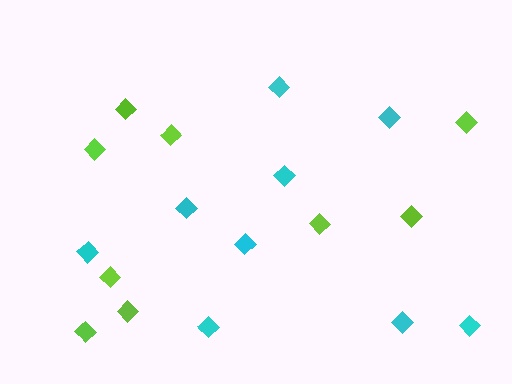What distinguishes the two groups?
There are 2 groups: one group of lime diamonds (9) and one group of cyan diamonds (9).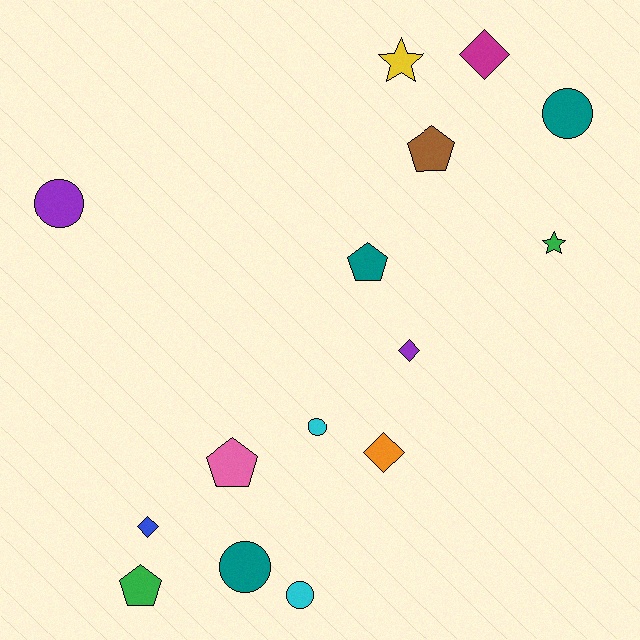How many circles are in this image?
There are 5 circles.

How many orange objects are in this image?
There is 1 orange object.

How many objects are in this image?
There are 15 objects.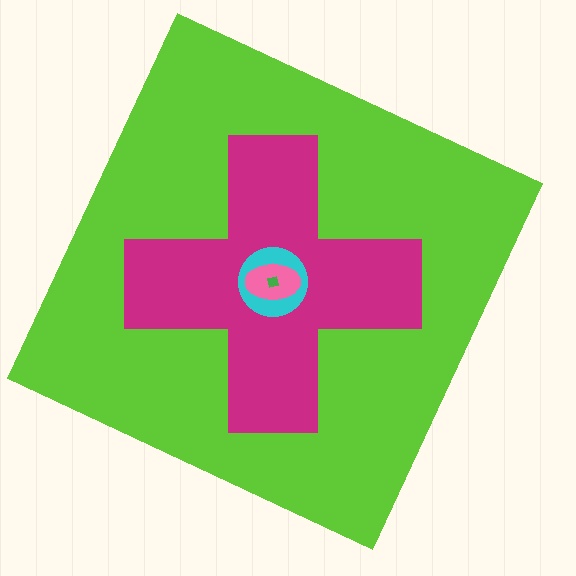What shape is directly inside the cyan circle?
The pink ellipse.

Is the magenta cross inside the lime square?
Yes.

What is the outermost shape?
The lime square.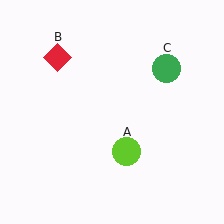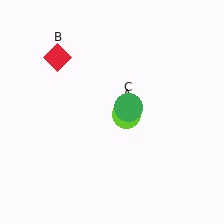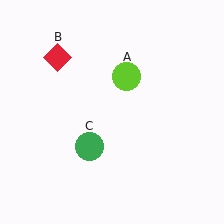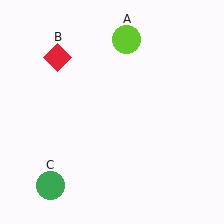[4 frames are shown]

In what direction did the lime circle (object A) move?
The lime circle (object A) moved up.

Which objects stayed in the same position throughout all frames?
Red diamond (object B) remained stationary.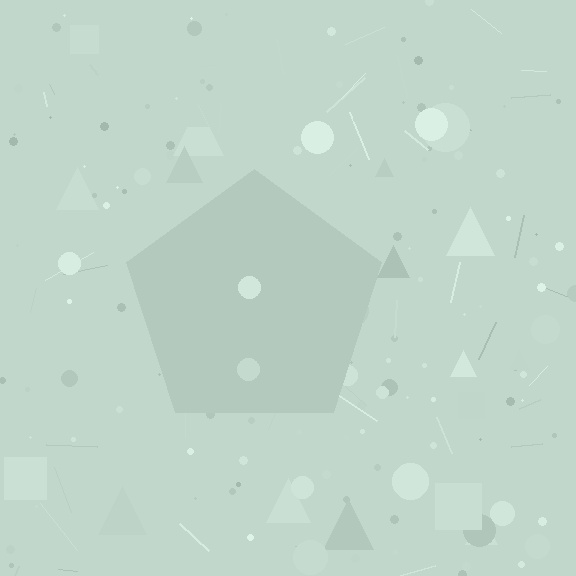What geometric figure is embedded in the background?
A pentagon is embedded in the background.